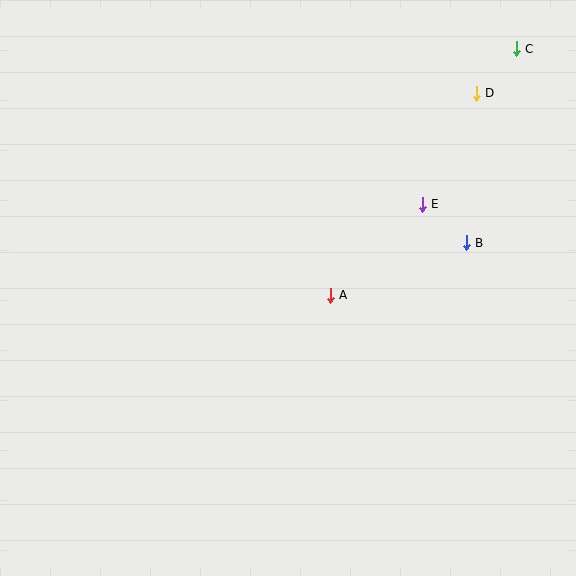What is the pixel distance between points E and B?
The distance between E and B is 58 pixels.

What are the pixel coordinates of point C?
Point C is at (516, 49).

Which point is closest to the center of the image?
Point A at (330, 295) is closest to the center.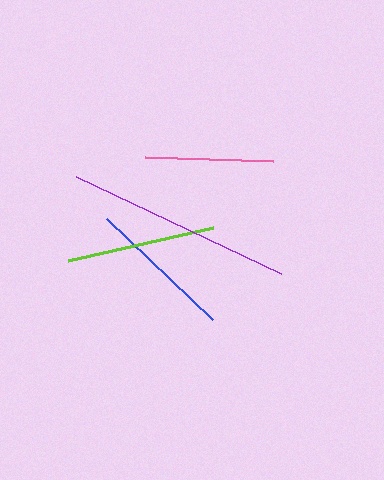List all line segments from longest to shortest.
From longest to shortest: purple, lime, blue, pink.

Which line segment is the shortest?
The pink line is the shortest at approximately 128 pixels.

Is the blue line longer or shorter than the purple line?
The purple line is longer than the blue line.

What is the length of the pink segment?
The pink segment is approximately 128 pixels long.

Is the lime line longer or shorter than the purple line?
The purple line is longer than the lime line.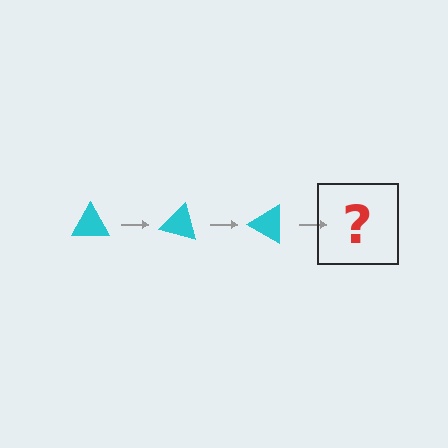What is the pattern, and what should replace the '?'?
The pattern is that the triangle rotates 15 degrees each step. The '?' should be a cyan triangle rotated 45 degrees.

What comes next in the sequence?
The next element should be a cyan triangle rotated 45 degrees.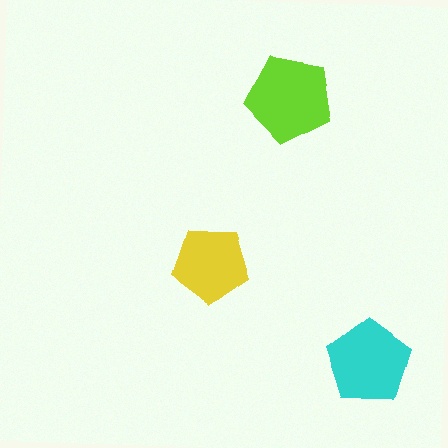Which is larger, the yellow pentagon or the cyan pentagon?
The cyan one.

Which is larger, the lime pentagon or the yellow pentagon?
The lime one.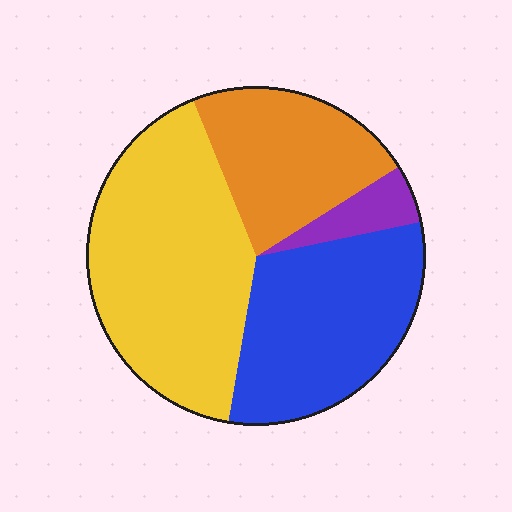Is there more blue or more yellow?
Yellow.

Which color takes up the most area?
Yellow, at roughly 40%.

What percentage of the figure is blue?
Blue covers 31% of the figure.